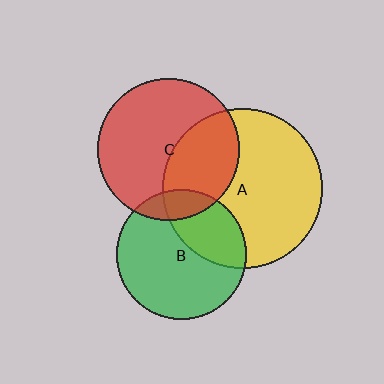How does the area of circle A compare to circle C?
Approximately 1.3 times.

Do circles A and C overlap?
Yes.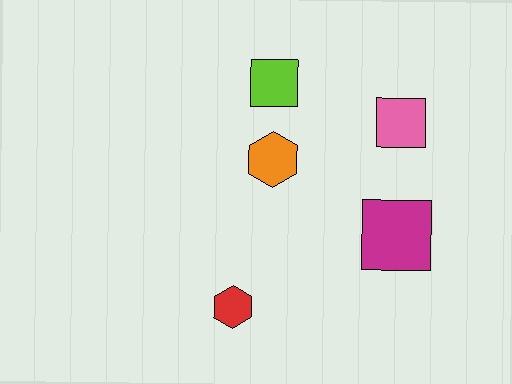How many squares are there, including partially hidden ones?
There are 3 squares.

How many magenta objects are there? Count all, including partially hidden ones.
There is 1 magenta object.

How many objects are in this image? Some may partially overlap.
There are 5 objects.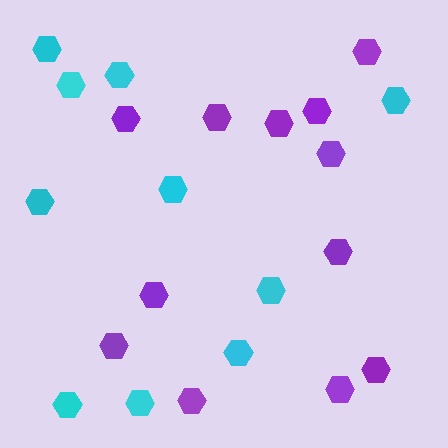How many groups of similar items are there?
There are 2 groups: one group of purple hexagons (12) and one group of cyan hexagons (10).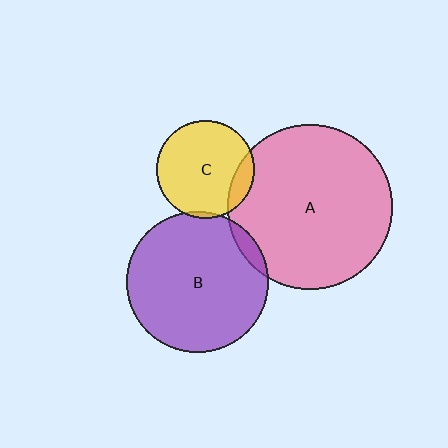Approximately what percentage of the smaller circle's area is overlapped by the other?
Approximately 5%.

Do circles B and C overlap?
Yes.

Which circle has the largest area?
Circle A (pink).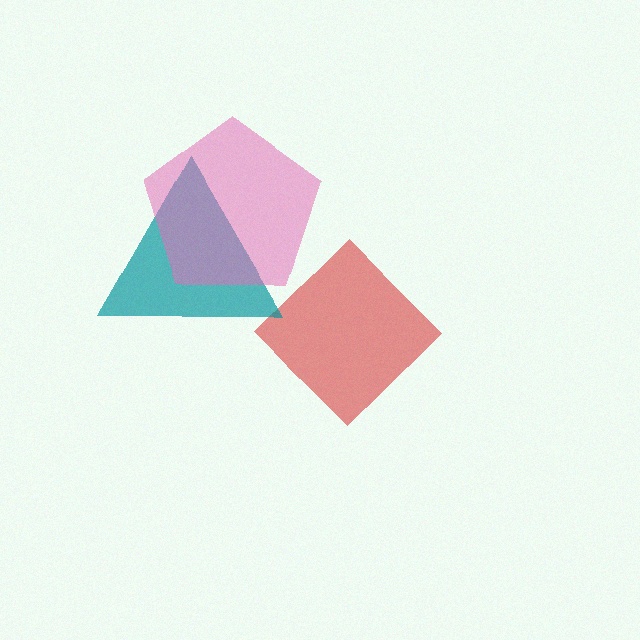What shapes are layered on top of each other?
The layered shapes are: a red diamond, a teal triangle, a pink pentagon.